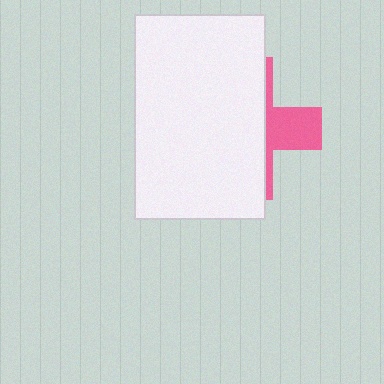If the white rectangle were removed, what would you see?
You would see the complete pink cross.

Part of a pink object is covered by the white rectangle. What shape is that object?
It is a cross.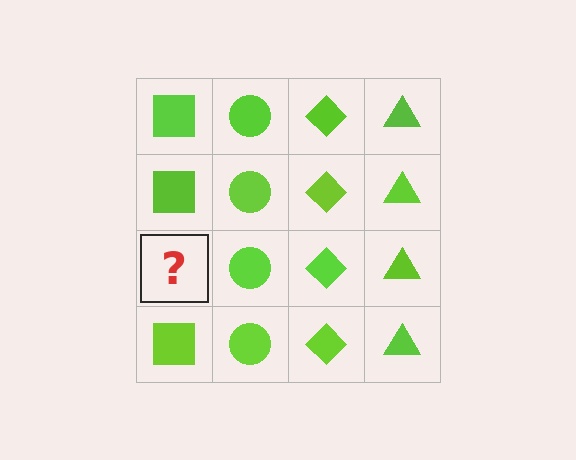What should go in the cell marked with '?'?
The missing cell should contain a lime square.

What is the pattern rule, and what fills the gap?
The rule is that each column has a consistent shape. The gap should be filled with a lime square.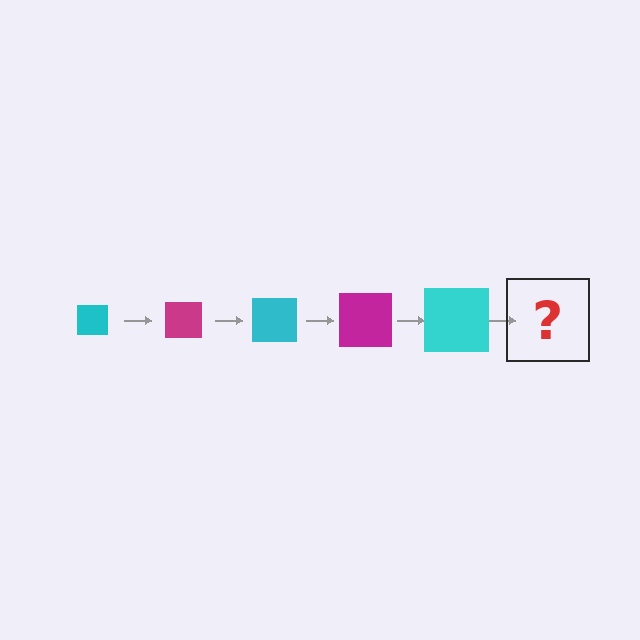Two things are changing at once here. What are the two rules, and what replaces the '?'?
The two rules are that the square grows larger each step and the color cycles through cyan and magenta. The '?' should be a magenta square, larger than the previous one.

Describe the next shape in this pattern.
It should be a magenta square, larger than the previous one.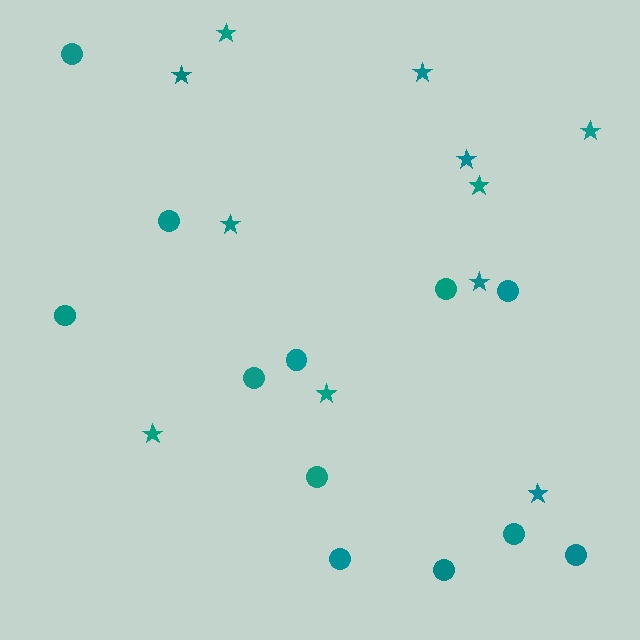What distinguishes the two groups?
There are 2 groups: one group of circles (12) and one group of stars (11).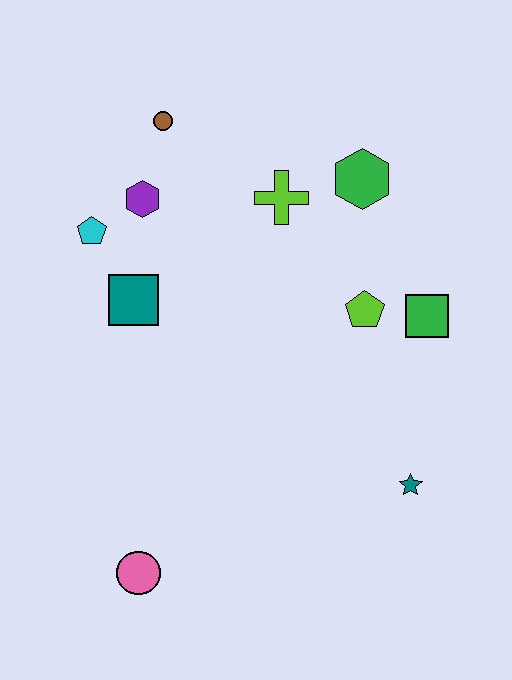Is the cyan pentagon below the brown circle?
Yes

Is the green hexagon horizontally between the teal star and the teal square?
Yes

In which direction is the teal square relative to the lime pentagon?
The teal square is to the left of the lime pentagon.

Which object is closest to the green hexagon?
The lime cross is closest to the green hexagon.